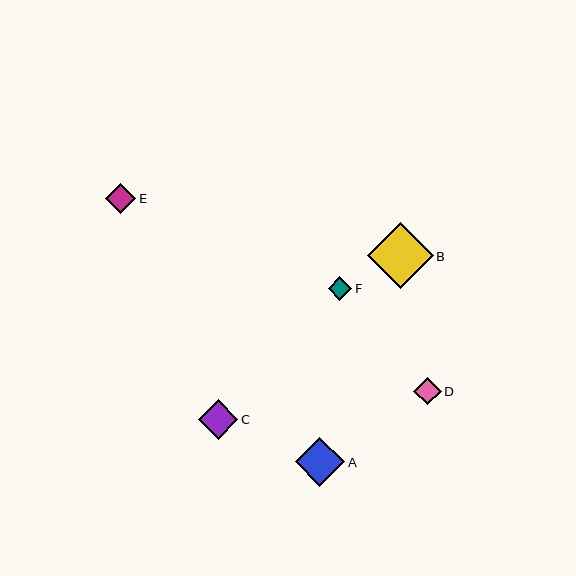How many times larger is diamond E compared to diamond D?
Diamond E is approximately 1.1 times the size of diamond D.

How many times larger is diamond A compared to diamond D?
Diamond A is approximately 1.8 times the size of diamond D.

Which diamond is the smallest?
Diamond F is the smallest with a size of approximately 23 pixels.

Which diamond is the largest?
Diamond B is the largest with a size of approximately 66 pixels.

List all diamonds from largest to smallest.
From largest to smallest: B, A, C, E, D, F.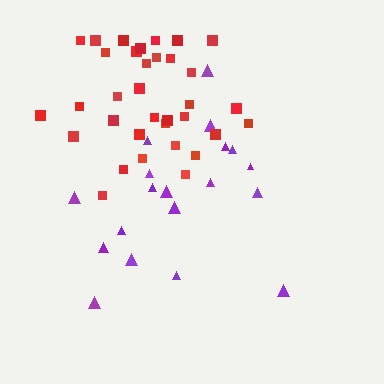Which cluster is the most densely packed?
Red.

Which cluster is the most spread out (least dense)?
Purple.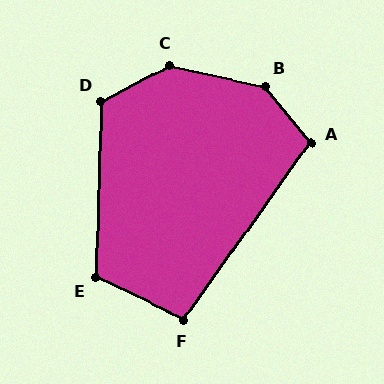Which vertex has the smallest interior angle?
F, at approximately 99 degrees.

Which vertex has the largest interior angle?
B, at approximately 141 degrees.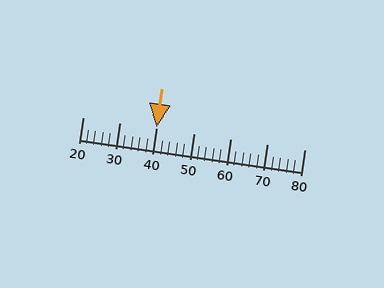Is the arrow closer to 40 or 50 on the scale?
The arrow is closer to 40.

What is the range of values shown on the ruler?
The ruler shows values from 20 to 80.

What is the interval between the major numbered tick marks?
The major tick marks are spaced 10 units apart.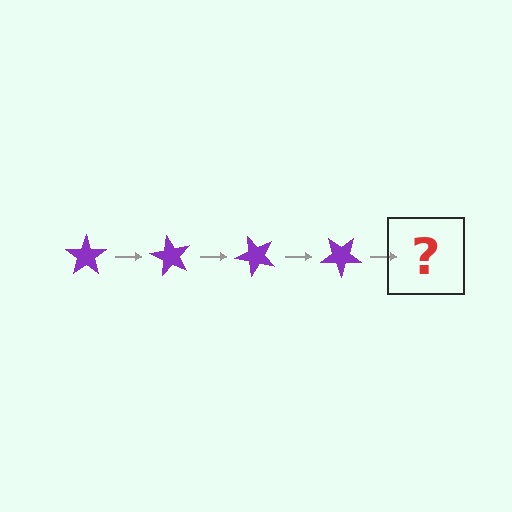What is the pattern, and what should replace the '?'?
The pattern is that the star rotates 60 degrees each step. The '?' should be a purple star rotated 240 degrees.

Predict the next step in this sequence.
The next step is a purple star rotated 240 degrees.